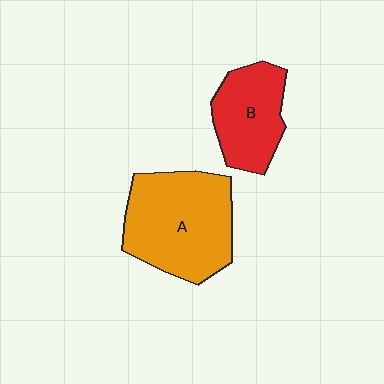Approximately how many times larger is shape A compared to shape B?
Approximately 1.6 times.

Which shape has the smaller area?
Shape B (red).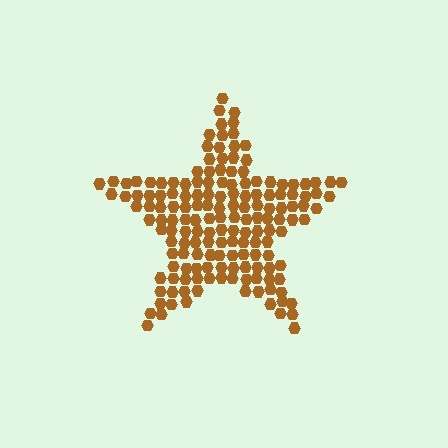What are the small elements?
The small elements are hexagons.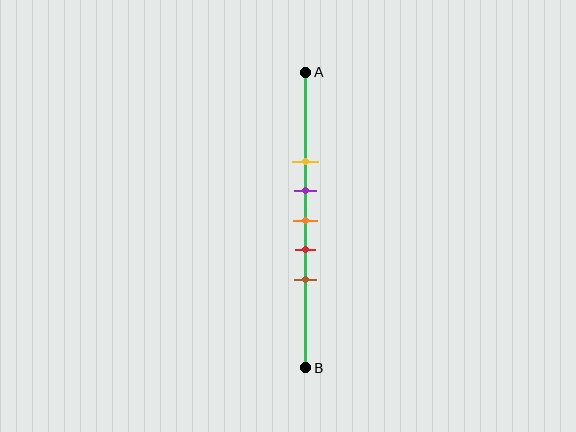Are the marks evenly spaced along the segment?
Yes, the marks are approximately evenly spaced.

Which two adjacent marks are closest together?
The purple and orange marks are the closest adjacent pair.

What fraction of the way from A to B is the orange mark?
The orange mark is approximately 50% (0.5) of the way from A to B.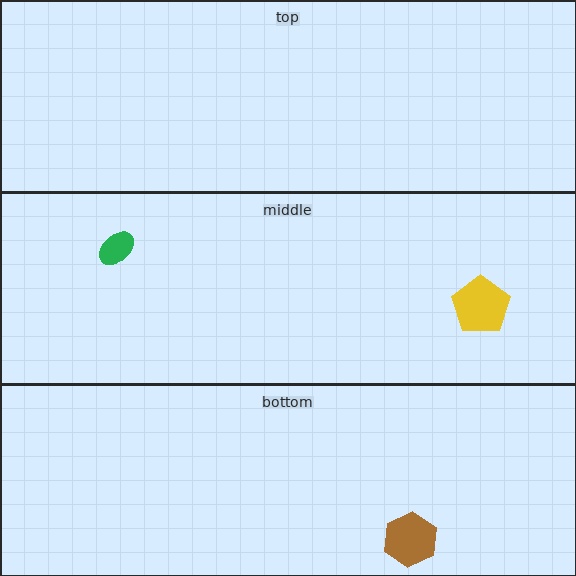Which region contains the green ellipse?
The middle region.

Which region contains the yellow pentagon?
The middle region.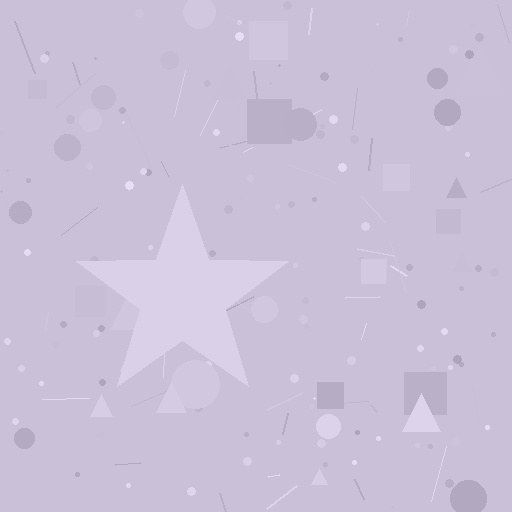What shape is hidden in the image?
A star is hidden in the image.